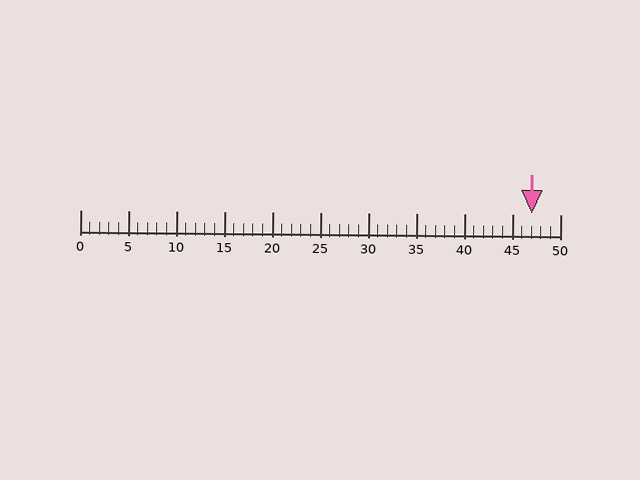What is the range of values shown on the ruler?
The ruler shows values from 0 to 50.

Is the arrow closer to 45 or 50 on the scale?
The arrow is closer to 45.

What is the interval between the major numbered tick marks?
The major tick marks are spaced 5 units apart.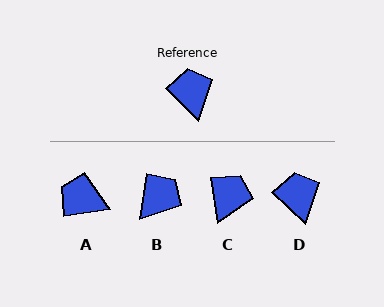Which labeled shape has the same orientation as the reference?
D.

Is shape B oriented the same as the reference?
No, it is off by about 53 degrees.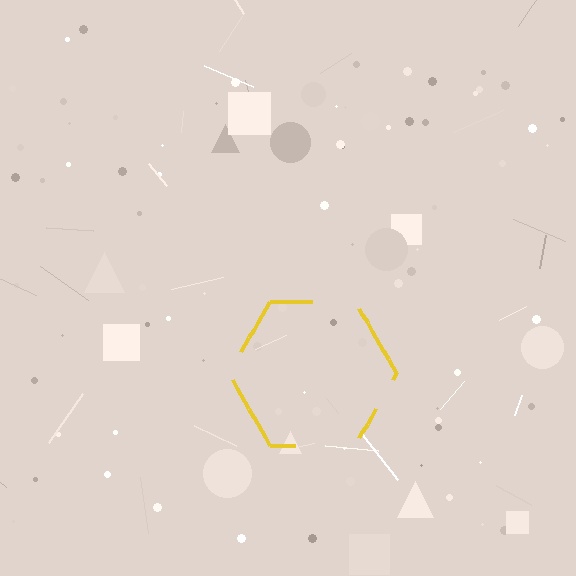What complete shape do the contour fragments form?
The contour fragments form a hexagon.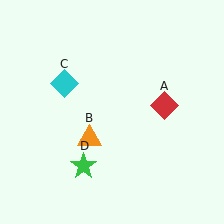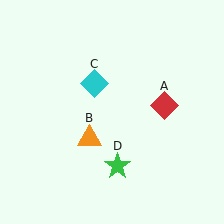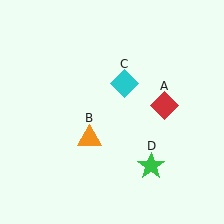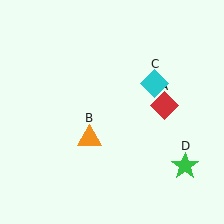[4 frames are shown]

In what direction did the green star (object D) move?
The green star (object D) moved right.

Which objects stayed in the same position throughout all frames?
Red diamond (object A) and orange triangle (object B) remained stationary.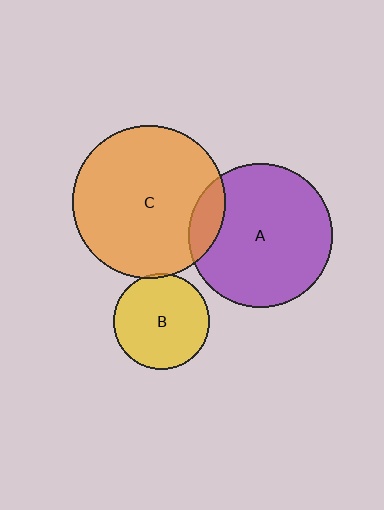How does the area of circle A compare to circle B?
Approximately 2.2 times.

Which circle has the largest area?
Circle C (orange).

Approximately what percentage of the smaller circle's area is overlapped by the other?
Approximately 5%.